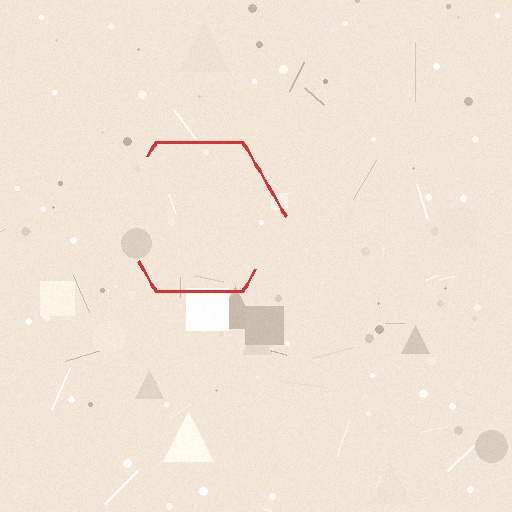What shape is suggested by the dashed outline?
The dashed outline suggests a hexagon.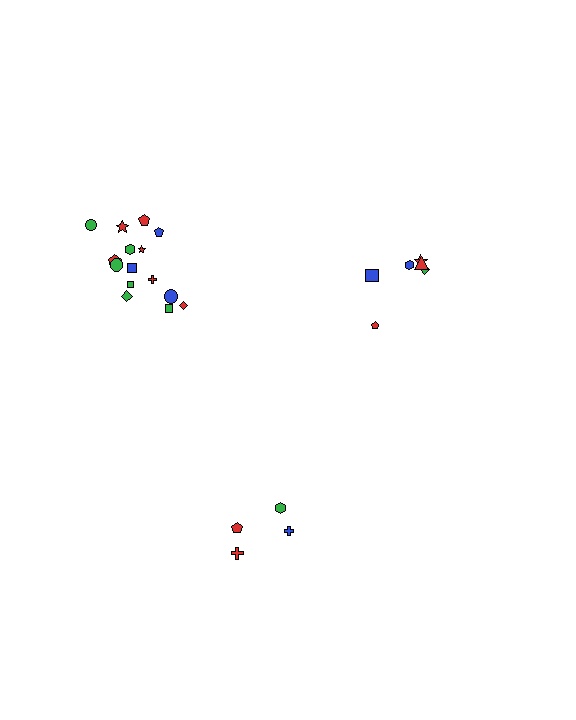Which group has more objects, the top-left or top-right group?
The top-left group.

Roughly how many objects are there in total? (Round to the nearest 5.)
Roughly 25 objects in total.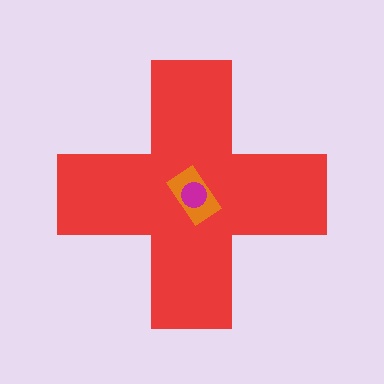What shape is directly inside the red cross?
The orange rectangle.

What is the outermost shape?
The red cross.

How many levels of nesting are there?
3.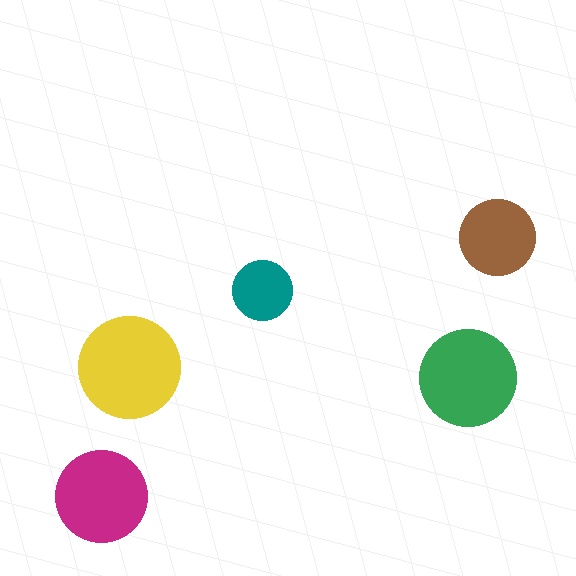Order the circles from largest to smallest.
the yellow one, the green one, the magenta one, the brown one, the teal one.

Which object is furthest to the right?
The brown circle is rightmost.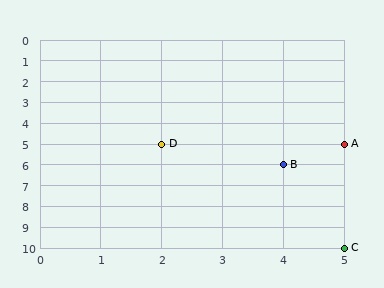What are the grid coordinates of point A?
Point A is at grid coordinates (5, 5).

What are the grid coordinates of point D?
Point D is at grid coordinates (2, 5).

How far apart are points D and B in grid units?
Points D and B are 2 columns and 1 row apart (about 2.2 grid units diagonally).